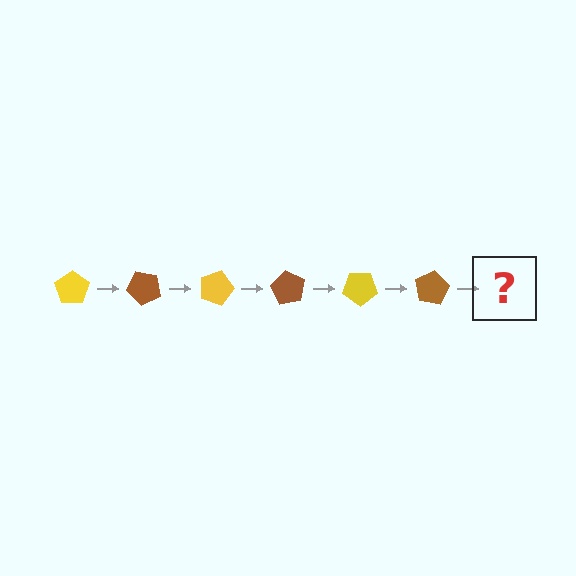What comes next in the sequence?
The next element should be a yellow pentagon, rotated 270 degrees from the start.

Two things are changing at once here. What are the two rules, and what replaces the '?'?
The two rules are that it rotates 45 degrees each step and the color cycles through yellow and brown. The '?' should be a yellow pentagon, rotated 270 degrees from the start.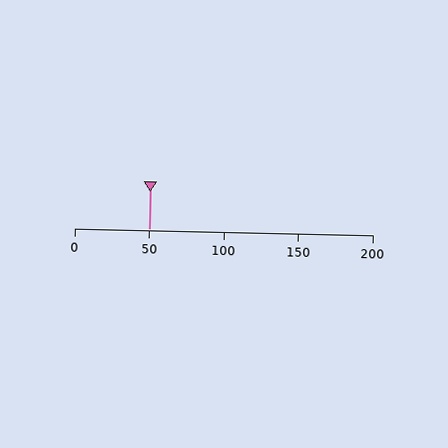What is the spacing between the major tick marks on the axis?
The major ticks are spaced 50 apart.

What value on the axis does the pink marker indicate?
The marker indicates approximately 50.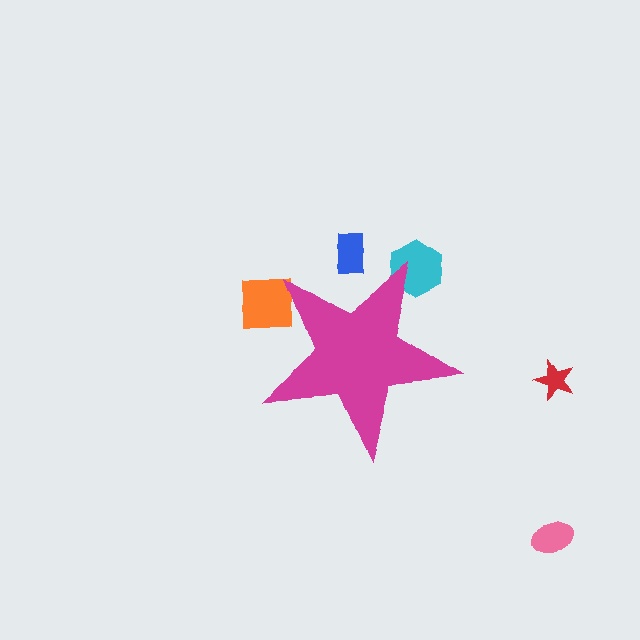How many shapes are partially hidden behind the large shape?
3 shapes are partially hidden.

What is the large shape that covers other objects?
A magenta star.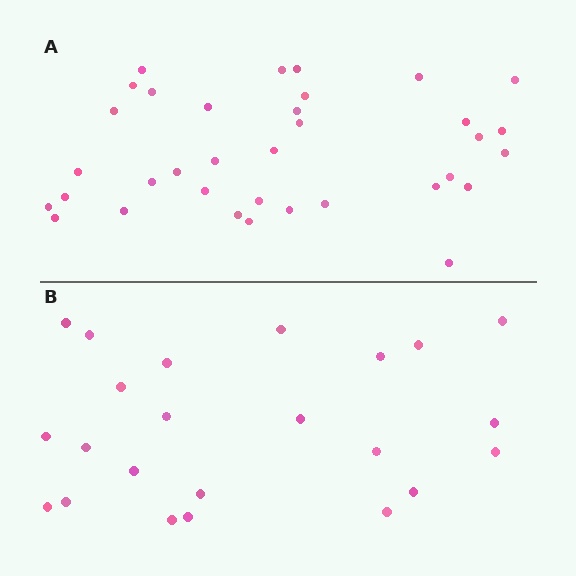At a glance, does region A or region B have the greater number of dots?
Region A (the top region) has more dots.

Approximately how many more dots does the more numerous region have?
Region A has roughly 12 or so more dots than region B.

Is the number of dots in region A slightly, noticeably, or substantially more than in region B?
Region A has substantially more. The ratio is roughly 1.5 to 1.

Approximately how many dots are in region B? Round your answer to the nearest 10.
About 20 dots. (The exact count is 23, which rounds to 20.)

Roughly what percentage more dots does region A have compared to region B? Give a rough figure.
About 50% more.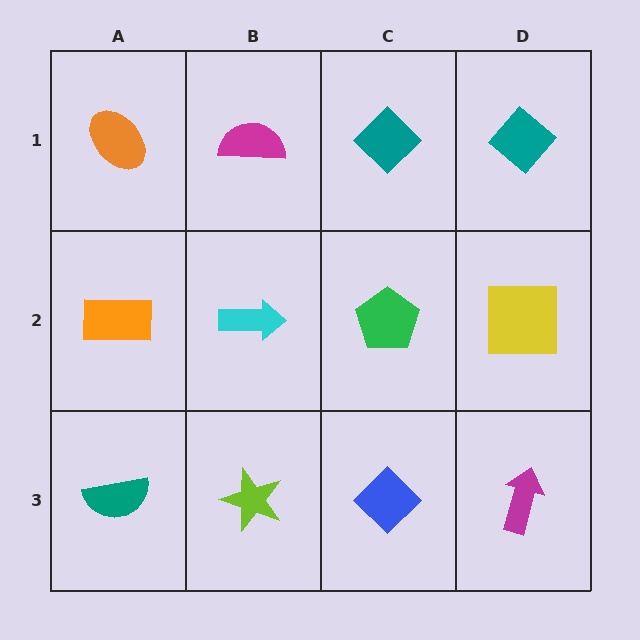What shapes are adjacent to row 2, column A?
An orange ellipse (row 1, column A), a teal semicircle (row 3, column A), a cyan arrow (row 2, column B).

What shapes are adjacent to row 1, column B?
A cyan arrow (row 2, column B), an orange ellipse (row 1, column A), a teal diamond (row 1, column C).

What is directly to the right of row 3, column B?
A blue diamond.